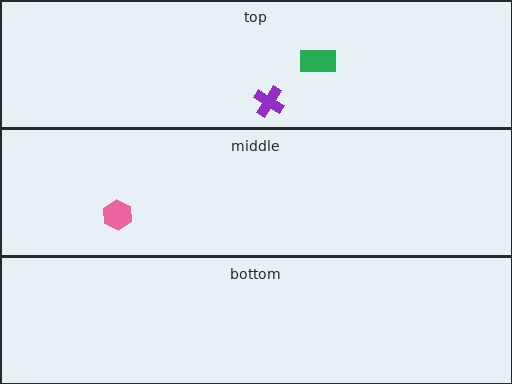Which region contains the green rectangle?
The top region.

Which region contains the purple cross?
The top region.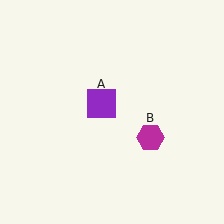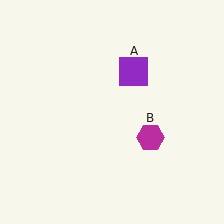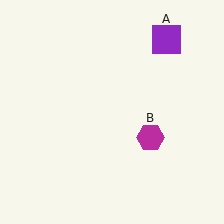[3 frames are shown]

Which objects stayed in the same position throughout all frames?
Magenta hexagon (object B) remained stationary.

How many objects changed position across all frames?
1 object changed position: purple square (object A).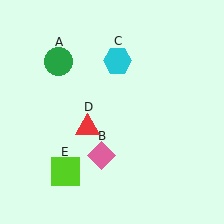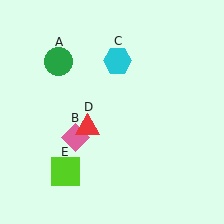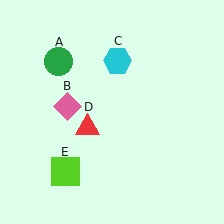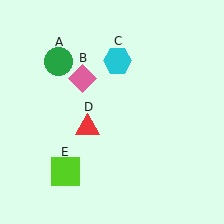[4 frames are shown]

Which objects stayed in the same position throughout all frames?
Green circle (object A) and cyan hexagon (object C) and red triangle (object D) and lime square (object E) remained stationary.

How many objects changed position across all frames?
1 object changed position: pink diamond (object B).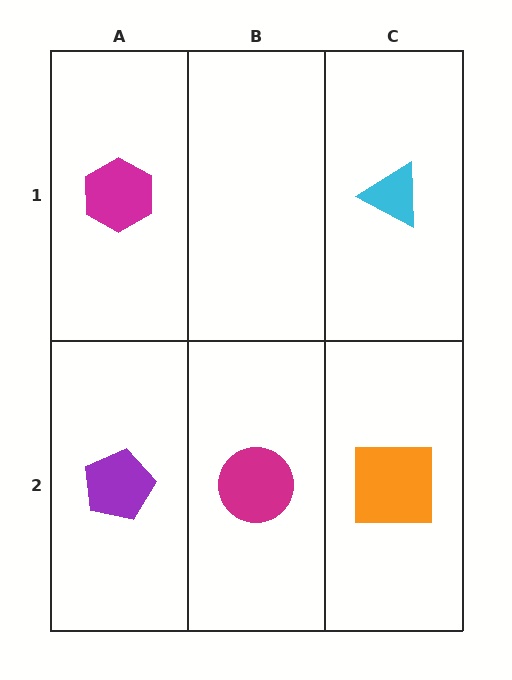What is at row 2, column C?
An orange square.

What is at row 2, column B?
A magenta circle.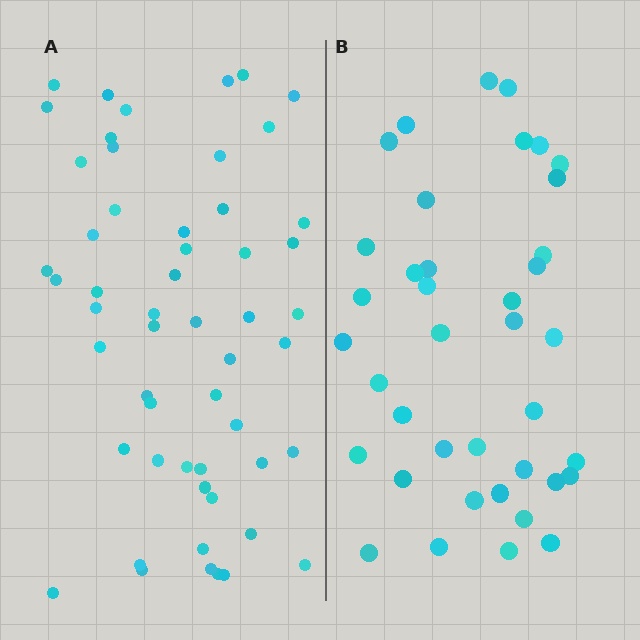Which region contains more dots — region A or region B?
Region A (the left region) has more dots.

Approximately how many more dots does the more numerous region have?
Region A has approximately 15 more dots than region B.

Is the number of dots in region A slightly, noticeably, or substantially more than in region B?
Region A has noticeably more, but not dramatically so. The ratio is roughly 1.4 to 1.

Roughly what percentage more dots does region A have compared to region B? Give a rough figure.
About 40% more.